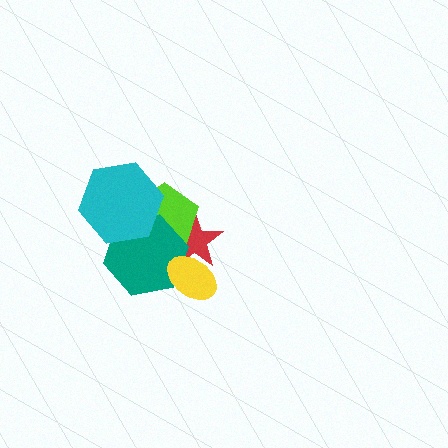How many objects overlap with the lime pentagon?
3 objects overlap with the lime pentagon.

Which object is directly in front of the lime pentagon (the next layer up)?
The teal hexagon is directly in front of the lime pentagon.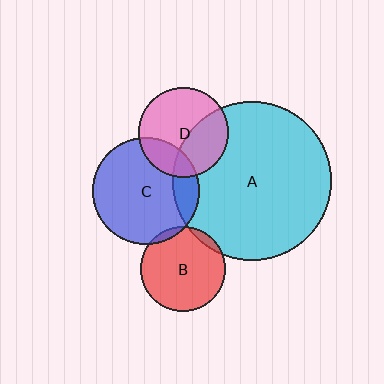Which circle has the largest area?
Circle A (cyan).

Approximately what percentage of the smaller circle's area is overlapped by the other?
Approximately 20%.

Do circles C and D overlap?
Yes.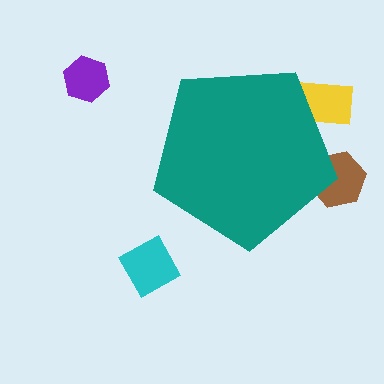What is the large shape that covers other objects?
A teal pentagon.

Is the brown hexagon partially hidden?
Yes, the brown hexagon is partially hidden behind the teal pentagon.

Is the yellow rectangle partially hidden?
Yes, the yellow rectangle is partially hidden behind the teal pentagon.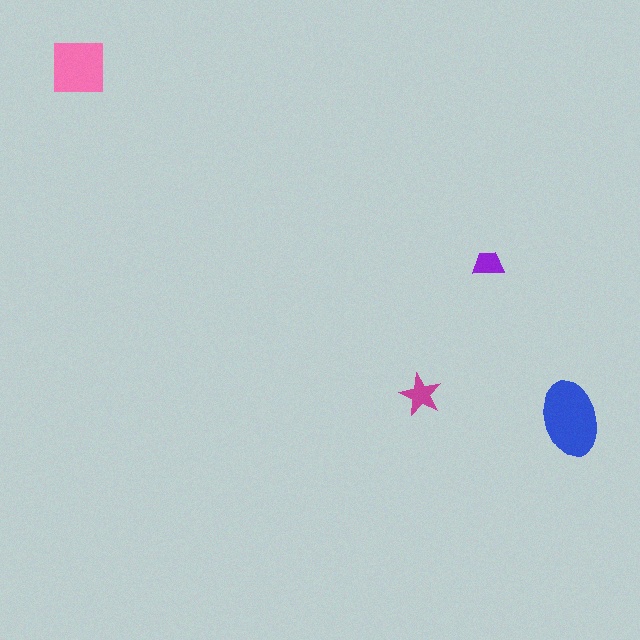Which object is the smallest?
The purple trapezoid.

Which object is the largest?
The blue ellipse.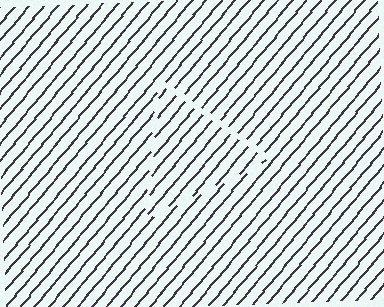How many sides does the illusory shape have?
3 sides — the line-ends trace a triangle.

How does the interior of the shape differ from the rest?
The interior of the shape contains the same grating, shifted by half a period — the contour is defined by the phase discontinuity where line-ends from the inner and outer gratings abut.